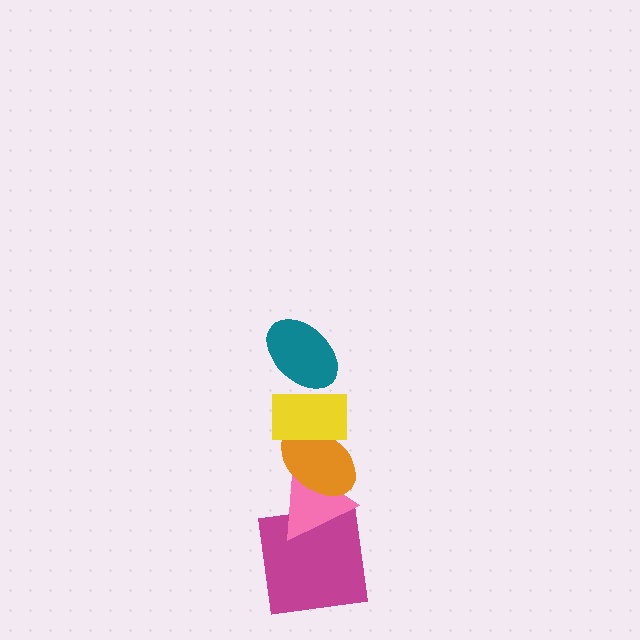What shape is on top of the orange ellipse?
The yellow rectangle is on top of the orange ellipse.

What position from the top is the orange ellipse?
The orange ellipse is 3rd from the top.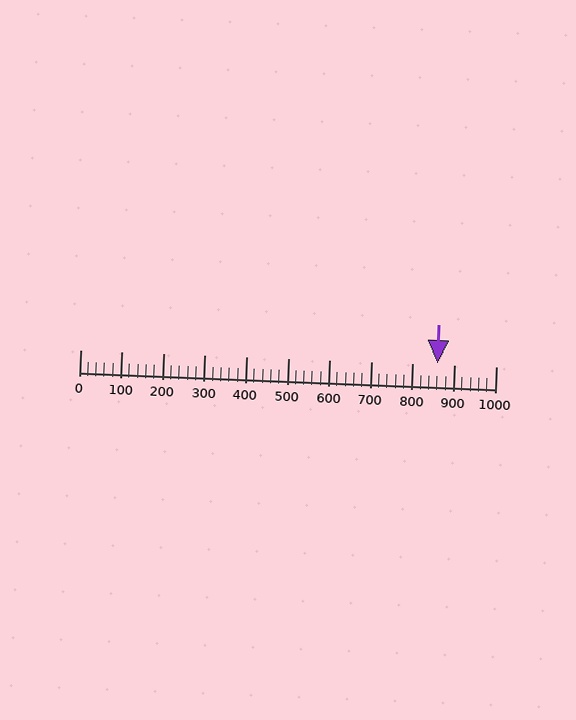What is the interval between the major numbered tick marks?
The major tick marks are spaced 100 units apart.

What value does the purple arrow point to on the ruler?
The purple arrow points to approximately 860.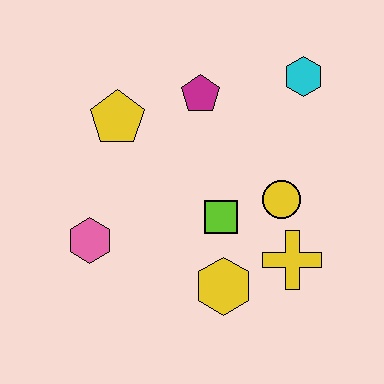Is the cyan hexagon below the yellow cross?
No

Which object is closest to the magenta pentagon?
The yellow pentagon is closest to the magenta pentagon.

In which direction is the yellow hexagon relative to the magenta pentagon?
The yellow hexagon is below the magenta pentagon.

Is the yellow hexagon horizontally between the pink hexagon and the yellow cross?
Yes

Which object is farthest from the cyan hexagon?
The pink hexagon is farthest from the cyan hexagon.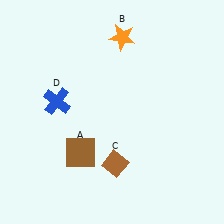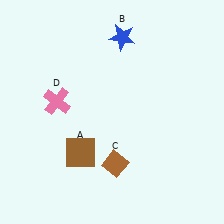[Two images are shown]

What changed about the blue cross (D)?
In Image 1, D is blue. In Image 2, it changed to pink.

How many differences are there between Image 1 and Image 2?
There are 2 differences between the two images.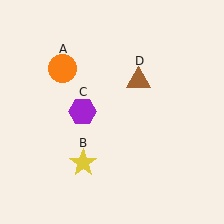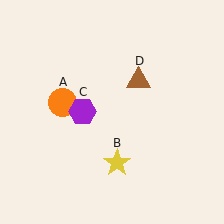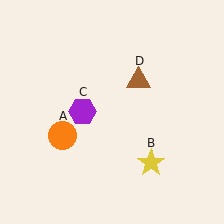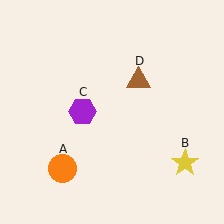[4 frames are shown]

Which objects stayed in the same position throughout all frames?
Purple hexagon (object C) and brown triangle (object D) remained stationary.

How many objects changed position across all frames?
2 objects changed position: orange circle (object A), yellow star (object B).